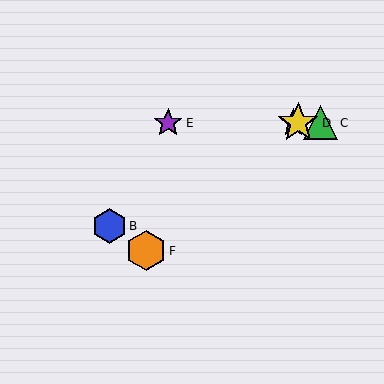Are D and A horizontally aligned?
Yes, both are at y≈123.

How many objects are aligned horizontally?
4 objects (A, C, D, E) are aligned horizontally.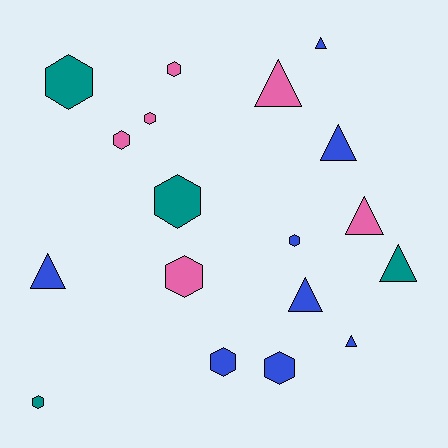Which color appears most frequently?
Blue, with 8 objects.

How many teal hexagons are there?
There are 3 teal hexagons.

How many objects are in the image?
There are 18 objects.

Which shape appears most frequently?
Hexagon, with 10 objects.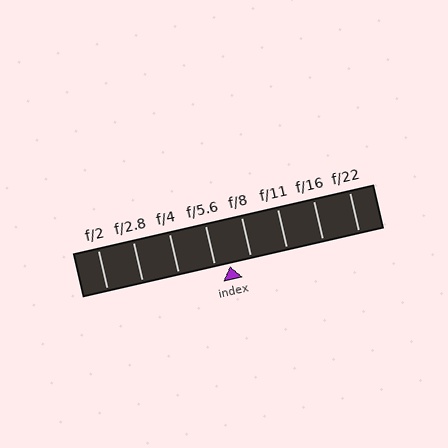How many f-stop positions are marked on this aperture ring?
There are 8 f-stop positions marked.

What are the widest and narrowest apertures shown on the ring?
The widest aperture shown is f/2 and the narrowest is f/22.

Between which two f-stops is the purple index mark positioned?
The index mark is between f/5.6 and f/8.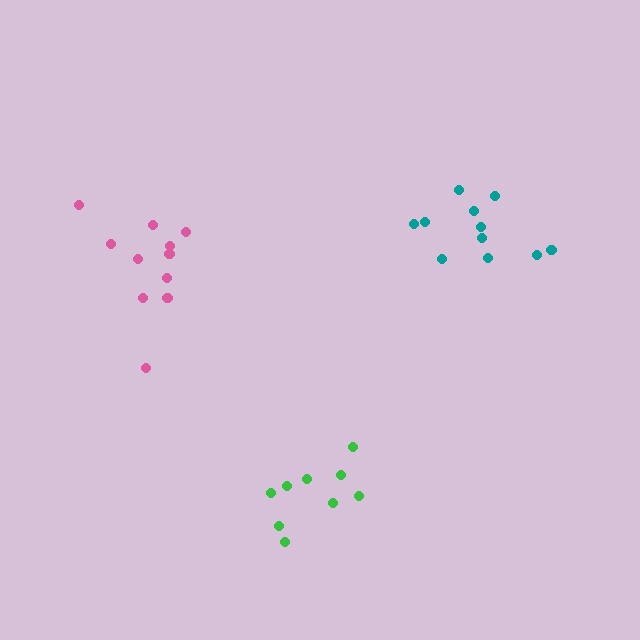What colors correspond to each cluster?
The clusters are colored: pink, teal, green.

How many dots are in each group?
Group 1: 11 dots, Group 2: 11 dots, Group 3: 9 dots (31 total).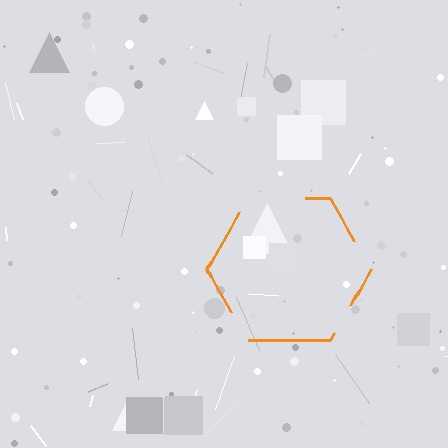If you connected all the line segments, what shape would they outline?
They would outline a hexagon.